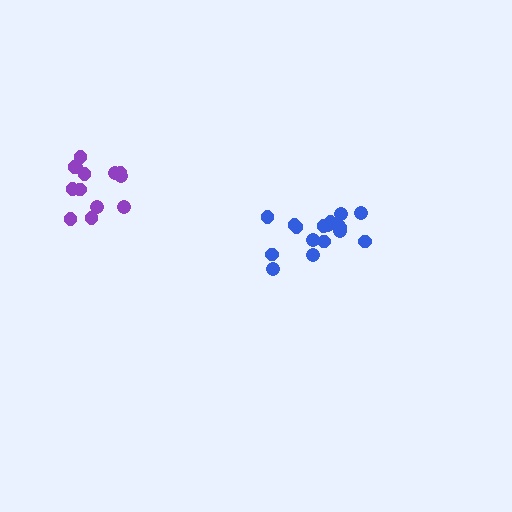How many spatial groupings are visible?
There are 2 spatial groupings.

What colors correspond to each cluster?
The clusters are colored: blue, purple.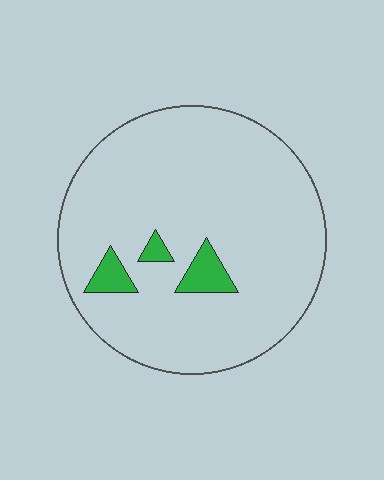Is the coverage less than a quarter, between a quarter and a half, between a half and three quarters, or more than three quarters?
Less than a quarter.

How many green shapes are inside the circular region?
3.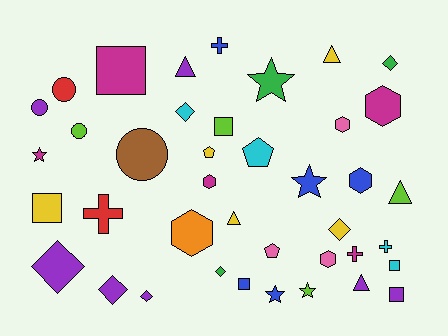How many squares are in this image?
There are 6 squares.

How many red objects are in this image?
There are 2 red objects.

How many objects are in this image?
There are 40 objects.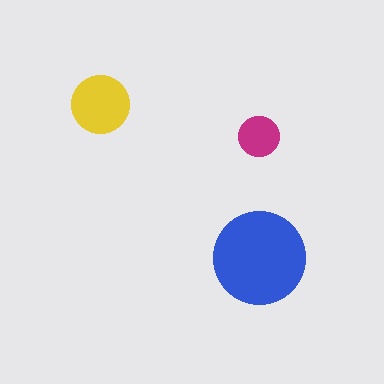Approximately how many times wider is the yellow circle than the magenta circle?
About 1.5 times wider.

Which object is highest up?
The yellow circle is topmost.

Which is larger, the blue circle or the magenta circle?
The blue one.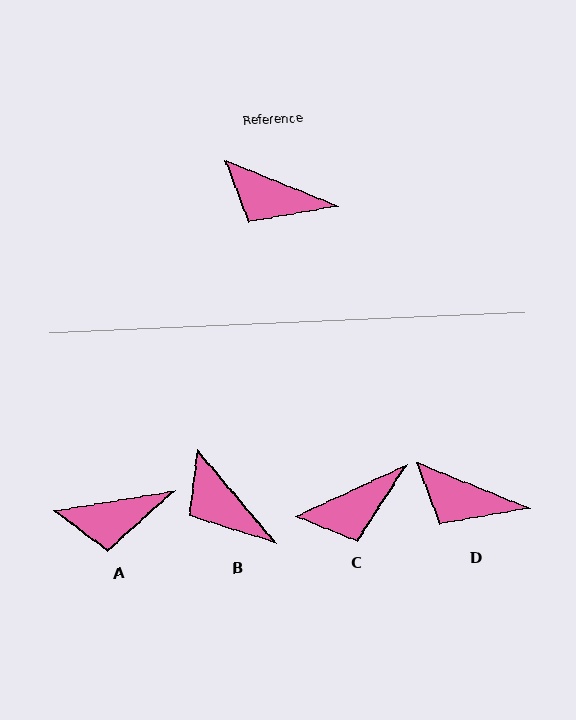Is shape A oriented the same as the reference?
No, it is off by about 32 degrees.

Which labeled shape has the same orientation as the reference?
D.